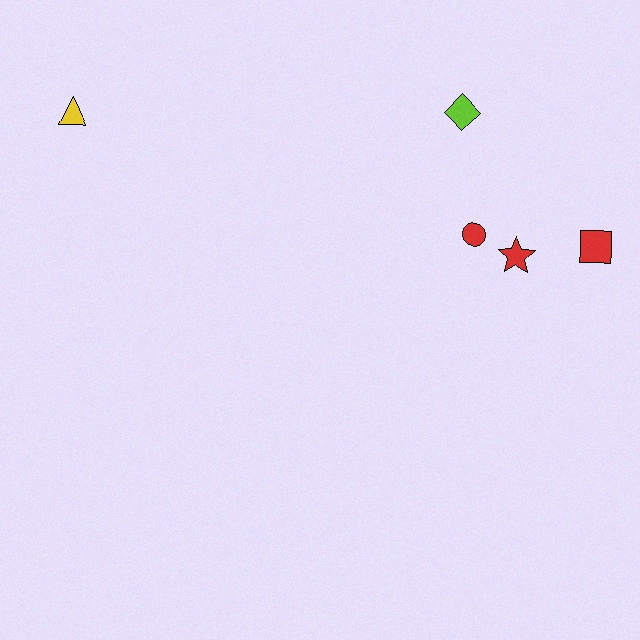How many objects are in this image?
There are 5 objects.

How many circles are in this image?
There is 1 circle.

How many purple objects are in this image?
There are no purple objects.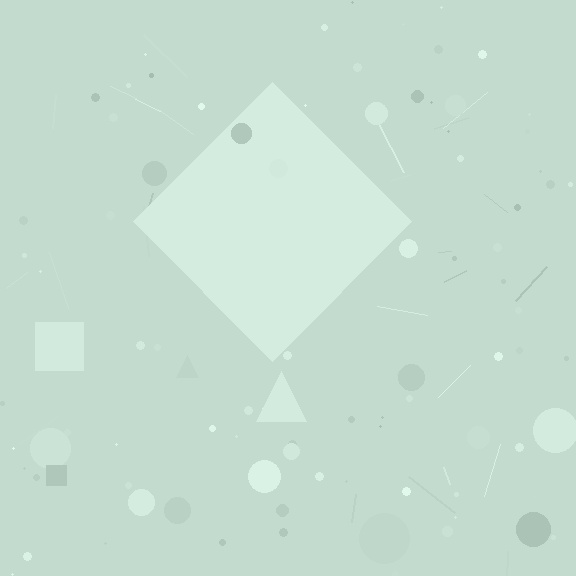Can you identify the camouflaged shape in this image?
The camouflaged shape is a diamond.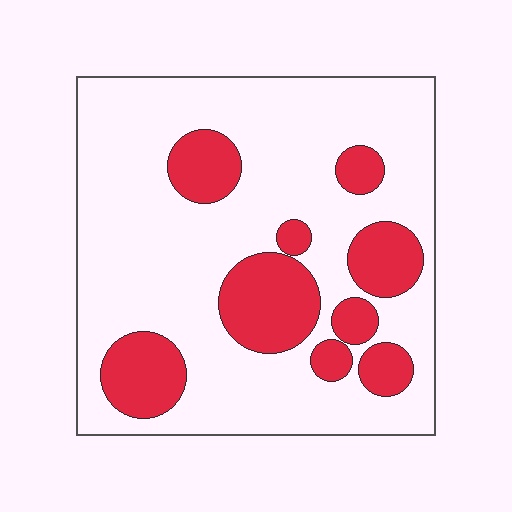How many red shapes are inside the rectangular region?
9.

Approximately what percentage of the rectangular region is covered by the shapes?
Approximately 25%.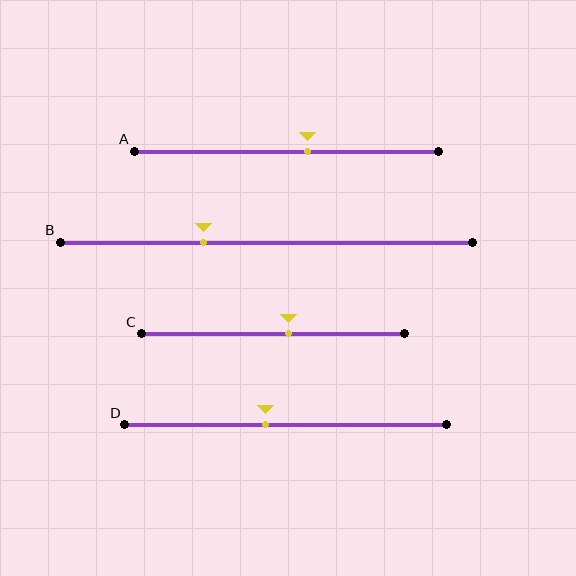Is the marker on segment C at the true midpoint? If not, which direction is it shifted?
No, the marker on segment C is shifted to the right by about 6% of the segment length.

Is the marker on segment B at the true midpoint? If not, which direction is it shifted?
No, the marker on segment B is shifted to the left by about 15% of the segment length.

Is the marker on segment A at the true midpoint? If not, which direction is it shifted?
No, the marker on segment A is shifted to the right by about 7% of the segment length.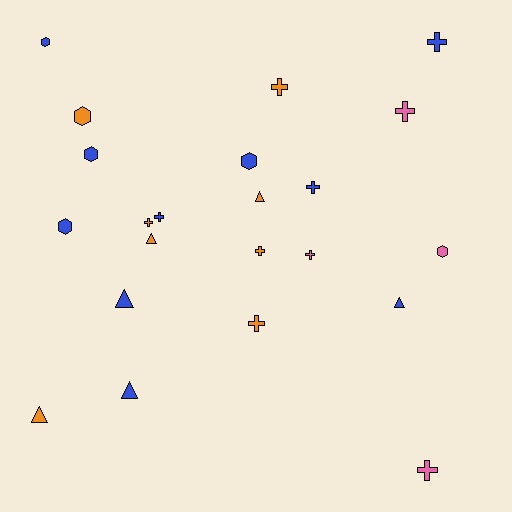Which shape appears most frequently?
Cross, with 10 objects.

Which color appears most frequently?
Blue, with 10 objects.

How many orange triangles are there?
There are 3 orange triangles.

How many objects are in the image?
There are 22 objects.